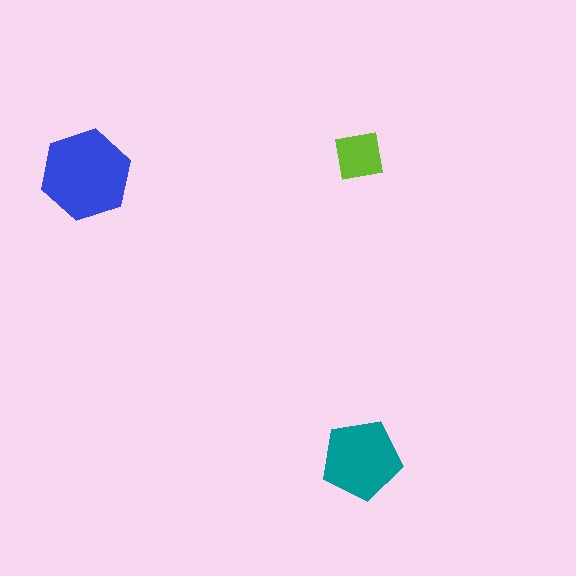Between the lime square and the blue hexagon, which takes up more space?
The blue hexagon.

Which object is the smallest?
The lime square.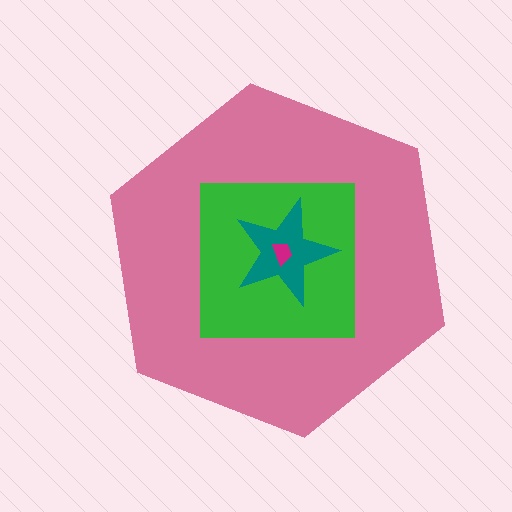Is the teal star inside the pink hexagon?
Yes.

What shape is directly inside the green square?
The teal star.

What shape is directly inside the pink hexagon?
The green square.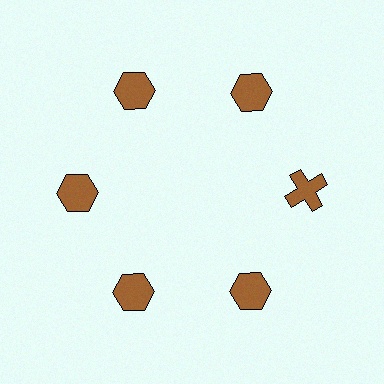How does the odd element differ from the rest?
It has a different shape: cross instead of hexagon.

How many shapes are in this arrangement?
There are 6 shapes arranged in a ring pattern.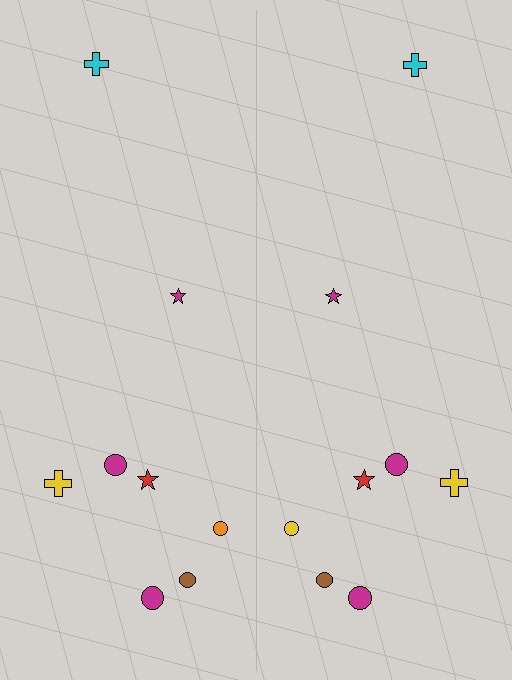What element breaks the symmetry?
The yellow circle on the right side breaks the symmetry — its mirror counterpart is orange.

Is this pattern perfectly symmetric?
No, the pattern is not perfectly symmetric. The yellow circle on the right side breaks the symmetry — its mirror counterpart is orange.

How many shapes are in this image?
There are 16 shapes in this image.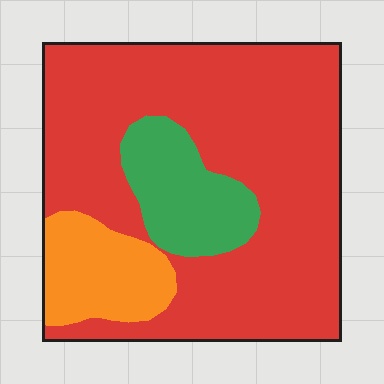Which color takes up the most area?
Red, at roughly 75%.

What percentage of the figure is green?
Green takes up about one eighth (1/8) of the figure.